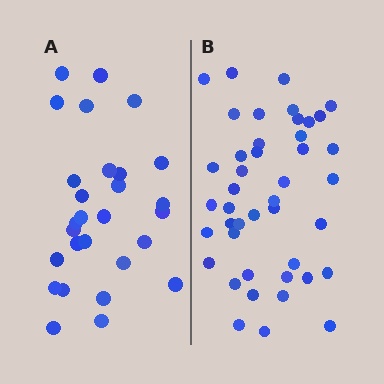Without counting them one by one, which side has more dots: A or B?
Region B (the right region) has more dots.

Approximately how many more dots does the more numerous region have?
Region B has approximately 15 more dots than region A.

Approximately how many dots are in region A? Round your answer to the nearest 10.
About 30 dots. (The exact count is 28, which rounds to 30.)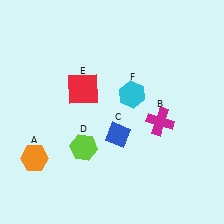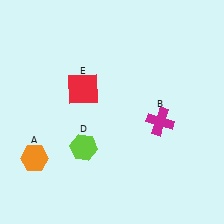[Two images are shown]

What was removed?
The cyan hexagon (F), the blue diamond (C) were removed in Image 2.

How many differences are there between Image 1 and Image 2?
There are 2 differences between the two images.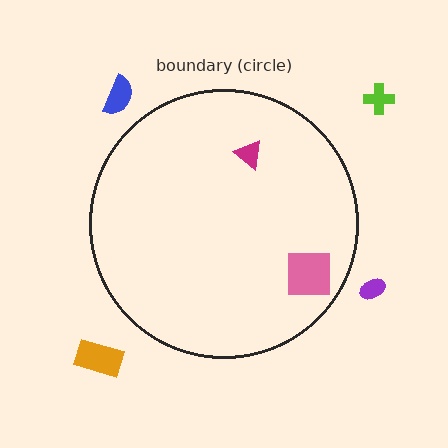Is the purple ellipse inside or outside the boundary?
Outside.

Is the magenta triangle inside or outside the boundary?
Inside.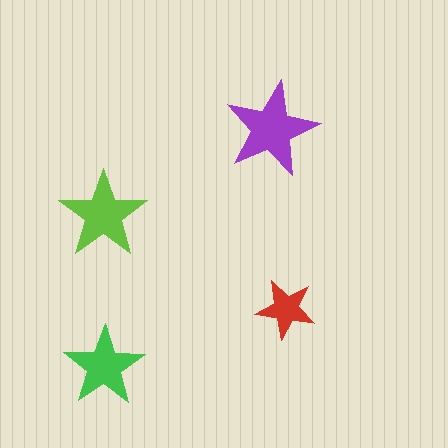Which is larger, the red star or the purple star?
The purple one.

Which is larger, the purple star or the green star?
The purple one.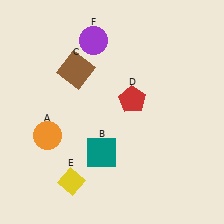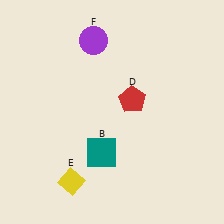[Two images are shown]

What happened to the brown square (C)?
The brown square (C) was removed in Image 2. It was in the top-left area of Image 1.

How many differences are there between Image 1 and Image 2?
There are 2 differences between the two images.